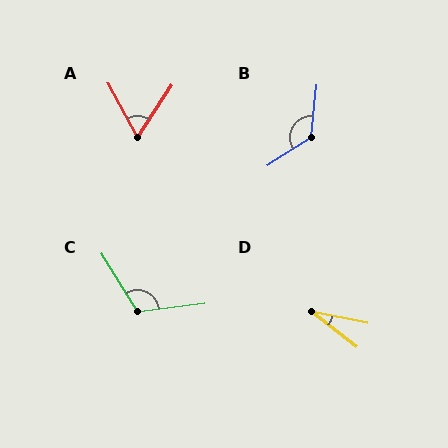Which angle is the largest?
B, at approximately 128 degrees.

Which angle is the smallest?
D, at approximately 26 degrees.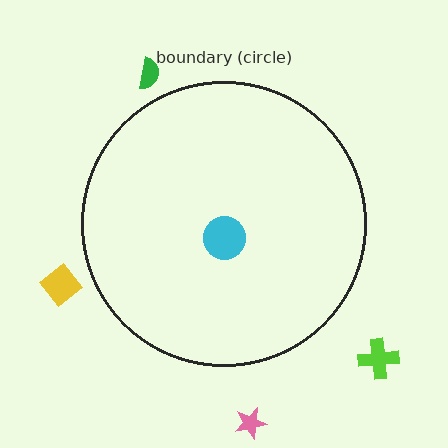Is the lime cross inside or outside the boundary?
Outside.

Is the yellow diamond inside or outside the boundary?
Outside.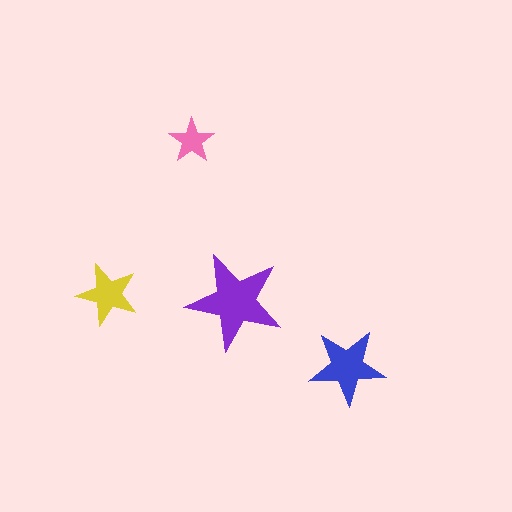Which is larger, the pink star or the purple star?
The purple one.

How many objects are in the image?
There are 4 objects in the image.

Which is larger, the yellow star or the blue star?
The blue one.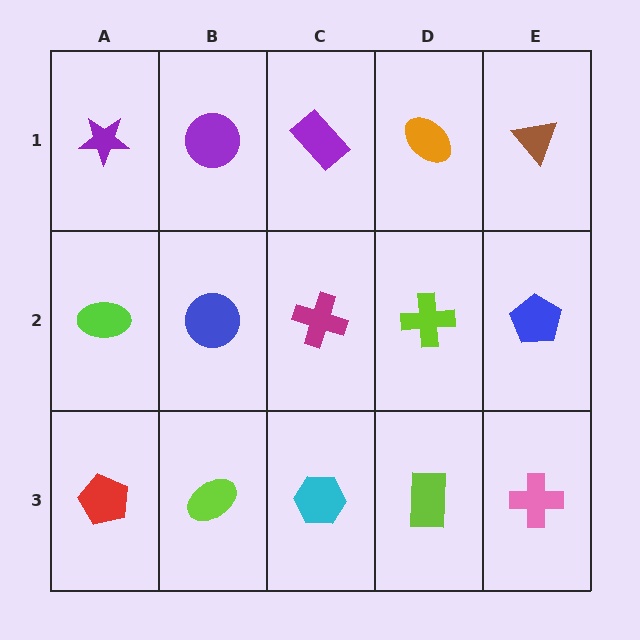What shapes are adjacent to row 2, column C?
A purple rectangle (row 1, column C), a cyan hexagon (row 3, column C), a blue circle (row 2, column B), a lime cross (row 2, column D).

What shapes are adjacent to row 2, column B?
A purple circle (row 1, column B), a lime ellipse (row 3, column B), a lime ellipse (row 2, column A), a magenta cross (row 2, column C).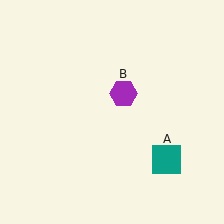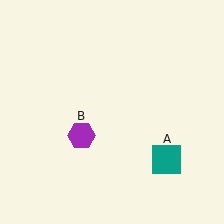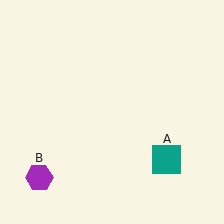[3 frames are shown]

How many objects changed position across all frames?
1 object changed position: purple hexagon (object B).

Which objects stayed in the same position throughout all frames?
Teal square (object A) remained stationary.